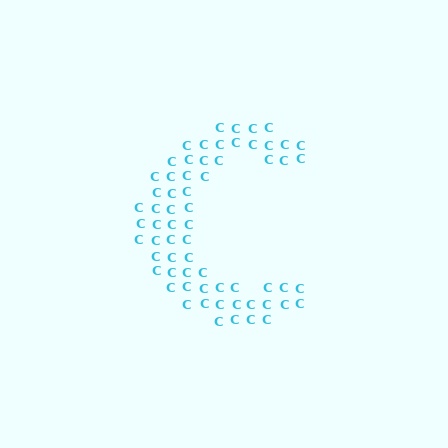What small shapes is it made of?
It is made of small letter C's.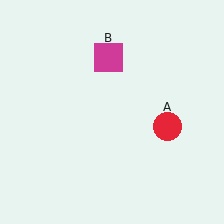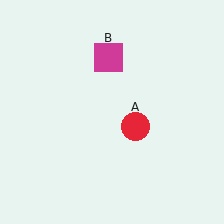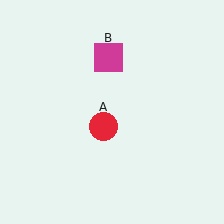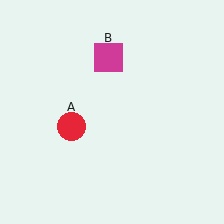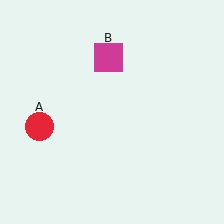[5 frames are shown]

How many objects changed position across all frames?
1 object changed position: red circle (object A).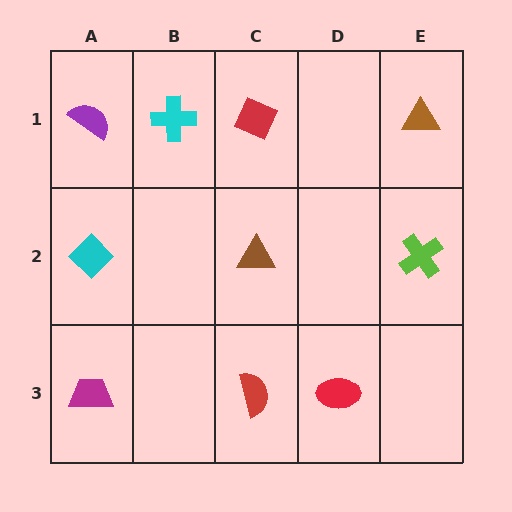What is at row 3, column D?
A red ellipse.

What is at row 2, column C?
A brown triangle.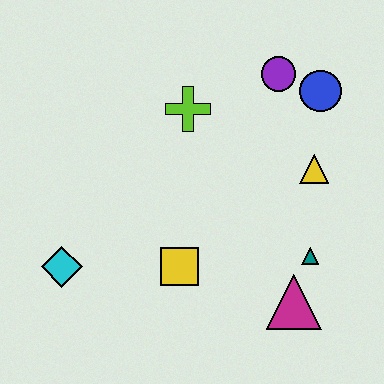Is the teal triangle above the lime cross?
No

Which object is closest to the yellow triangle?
The blue circle is closest to the yellow triangle.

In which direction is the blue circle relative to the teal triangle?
The blue circle is above the teal triangle.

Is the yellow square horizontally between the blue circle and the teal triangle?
No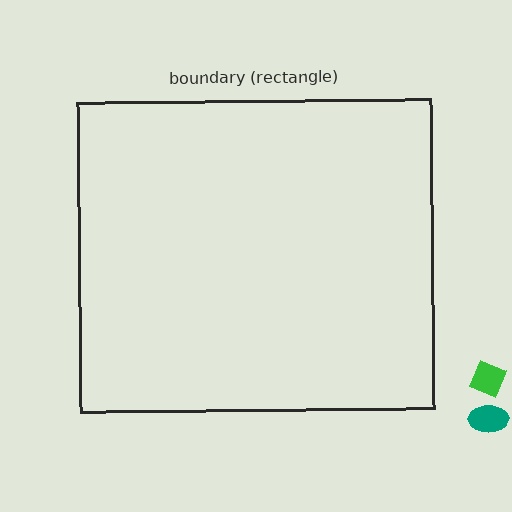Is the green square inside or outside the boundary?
Outside.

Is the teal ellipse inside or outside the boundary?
Outside.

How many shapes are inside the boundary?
0 inside, 2 outside.